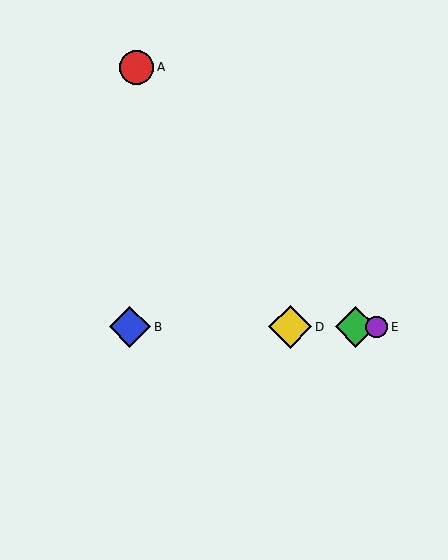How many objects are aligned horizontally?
4 objects (B, C, D, E) are aligned horizontally.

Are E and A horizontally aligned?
No, E is at y≈327 and A is at y≈67.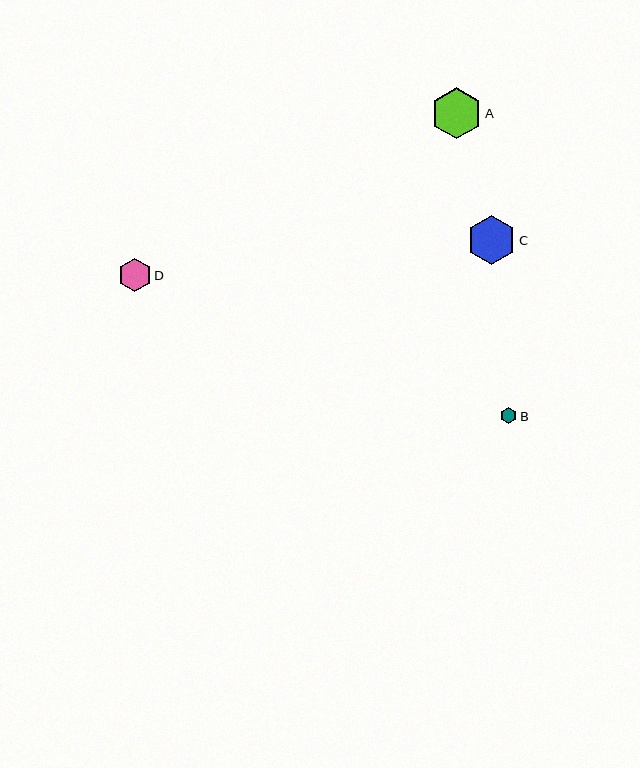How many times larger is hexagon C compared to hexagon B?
Hexagon C is approximately 3.0 times the size of hexagon B.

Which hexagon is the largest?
Hexagon A is the largest with a size of approximately 51 pixels.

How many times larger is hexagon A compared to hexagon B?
Hexagon A is approximately 3.2 times the size of hexagon B.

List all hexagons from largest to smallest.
From largest to smallest: A, C, D, B.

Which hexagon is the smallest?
Hexagon B is the smallest with a size of approximately 16 pixels.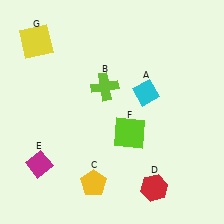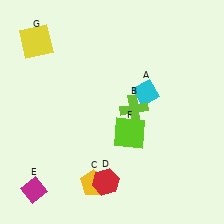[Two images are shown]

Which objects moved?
The objects that moved are: the lime cross (B), the red hexagon (D), the magenta diamond (E).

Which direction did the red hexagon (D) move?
The red hexagon (D) moved left.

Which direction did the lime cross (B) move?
The lime cross (B) moved right.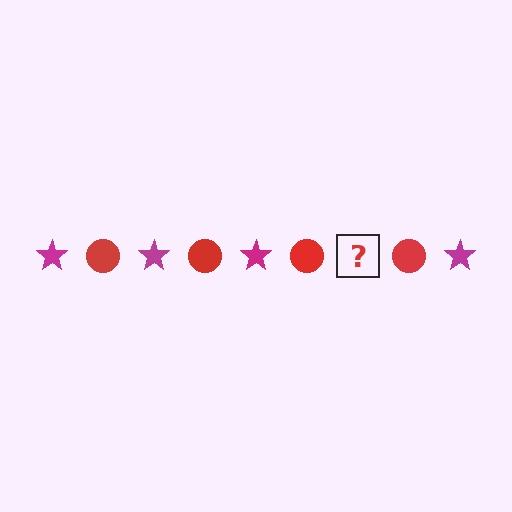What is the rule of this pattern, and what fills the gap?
The rule is that the pattern alternates between magenta star and red circle. The gap should be filled with a magenta star.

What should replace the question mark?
The question mark should be replaced with a magenta star.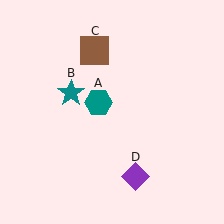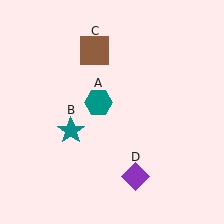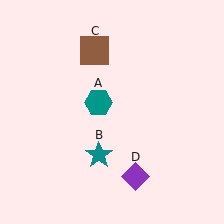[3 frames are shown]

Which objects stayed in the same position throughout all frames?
Teal hexagon (object A) and brown square (object C) and purple diamond (object D) remained stationary.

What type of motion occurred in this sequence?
The teal star (object B) rotated counterclockwise around the center of the scene.